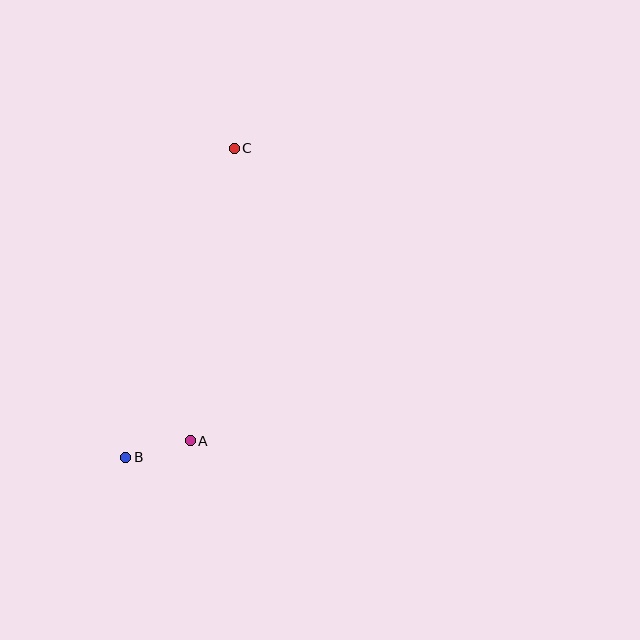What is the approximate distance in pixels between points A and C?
The distance between A and C is approximately 296 pixels.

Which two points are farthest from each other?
Points B and C are farthest from each other.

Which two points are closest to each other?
Points A and B are closest to each other.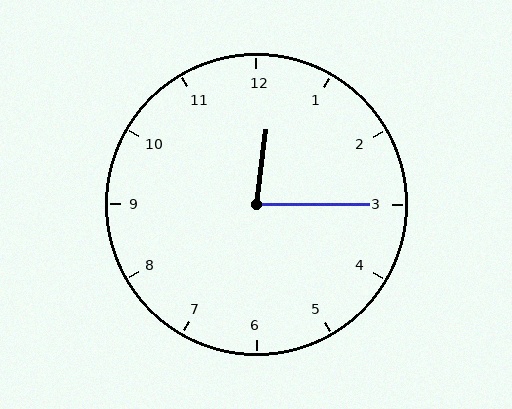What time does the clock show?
12:15.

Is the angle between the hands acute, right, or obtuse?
It is acute.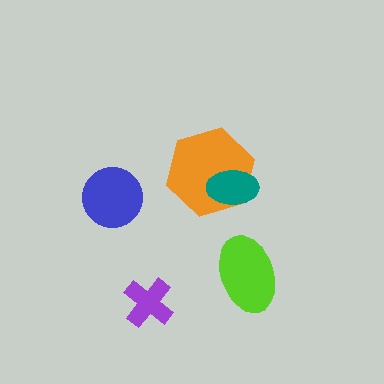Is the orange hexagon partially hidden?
Yes, it is partially covered by another shape.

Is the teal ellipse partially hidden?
No, no other shape covers it.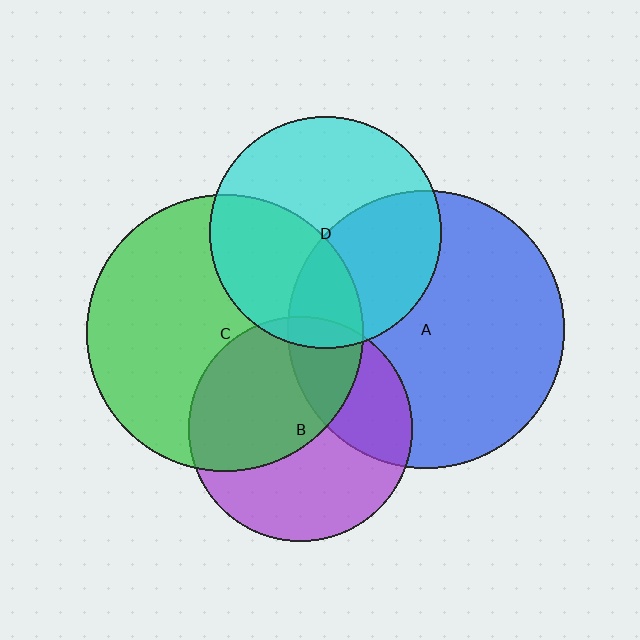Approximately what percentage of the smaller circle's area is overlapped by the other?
Approximately 40%.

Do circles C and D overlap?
Yes.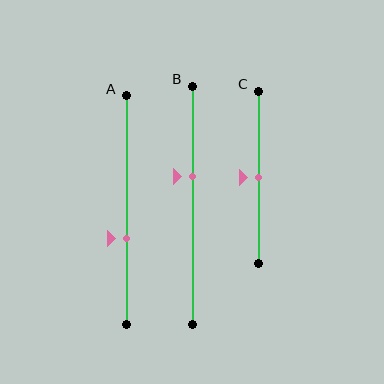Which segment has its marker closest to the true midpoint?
Segment C has its marker closest to the true midpoint.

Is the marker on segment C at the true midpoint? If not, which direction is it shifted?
Yes, the marker on segment C is at the true midpoint.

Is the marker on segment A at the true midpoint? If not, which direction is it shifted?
No, the marker on segment A is shifted downward by about 12% of the segment length.